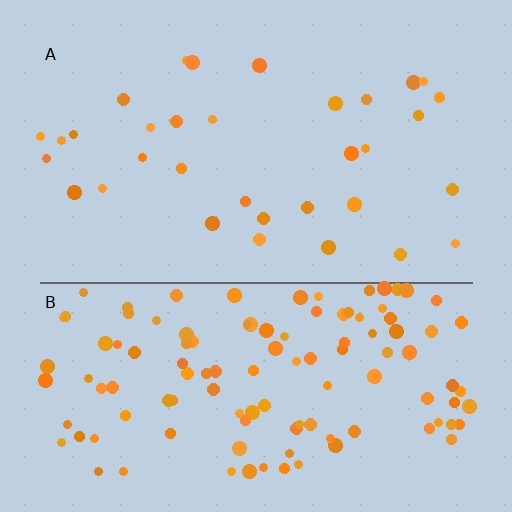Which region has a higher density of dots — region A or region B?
B (the bottom).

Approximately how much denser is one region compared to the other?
Approximately 3.6× — region B over region A.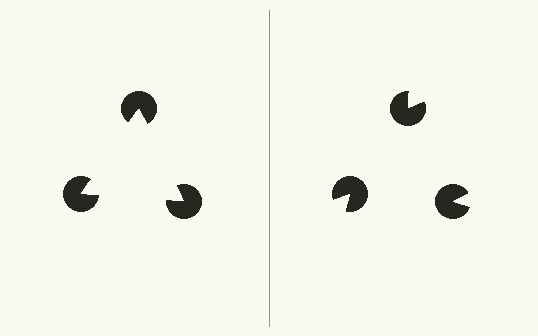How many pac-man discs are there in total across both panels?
6 — 3 on each side.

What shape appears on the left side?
An illusory triangle.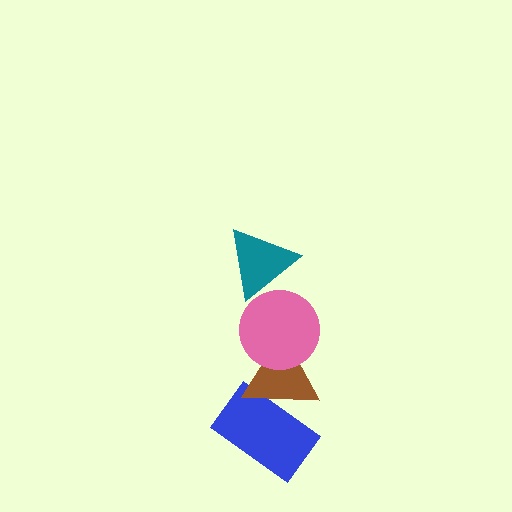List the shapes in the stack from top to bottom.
From top to bottom: the teal triangle, the pink circle, the brown triangle, the blue rectangle.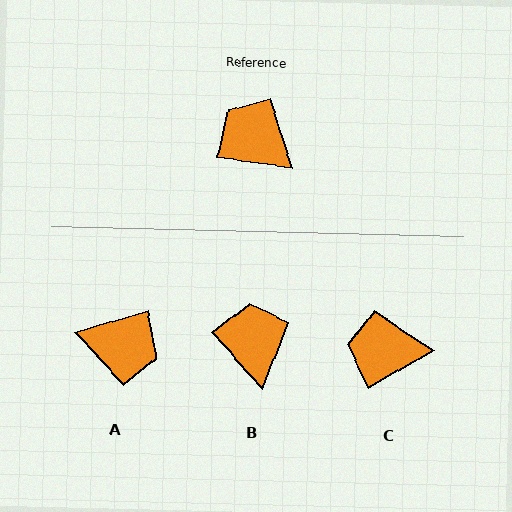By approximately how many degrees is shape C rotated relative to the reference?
Approximately 38 degrees counter-clockwise.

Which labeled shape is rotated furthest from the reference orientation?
A, about 156 degrees away.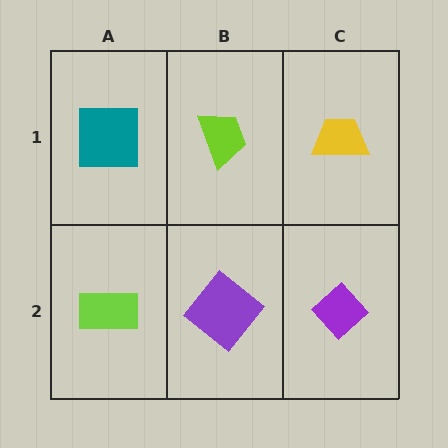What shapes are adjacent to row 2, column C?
A yellow trapezoid (row 1, column C), a purple diamond (row 2, column B).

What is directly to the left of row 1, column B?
A teal square.